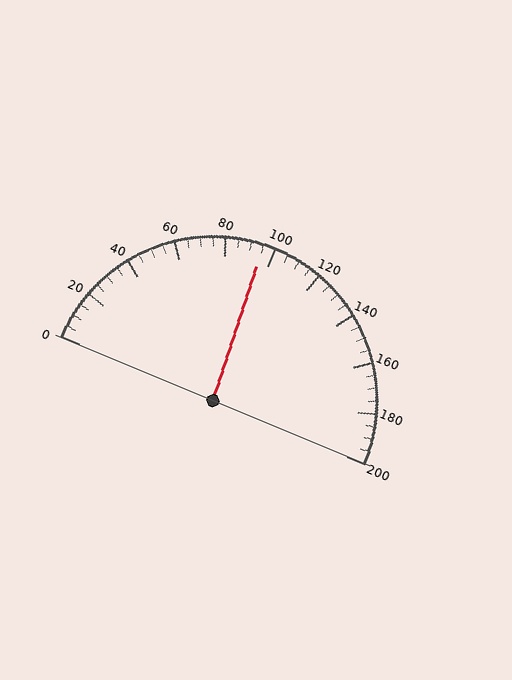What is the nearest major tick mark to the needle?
The nearest major tick mark is 100.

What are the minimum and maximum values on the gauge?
The gauge ranges from 0 to 200.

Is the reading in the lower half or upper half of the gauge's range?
The reading is in the lower half of the range (0 to 200).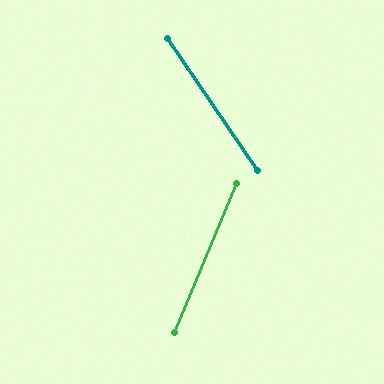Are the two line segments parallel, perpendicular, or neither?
Neither parallel nor perpendicular — they differ by about 57°.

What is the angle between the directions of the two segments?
Approximately 57 degrees.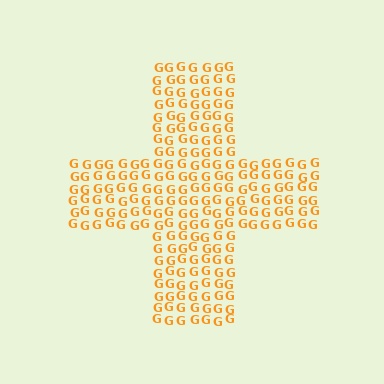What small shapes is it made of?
It is made of small letter G's.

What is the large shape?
The large shape is a cross.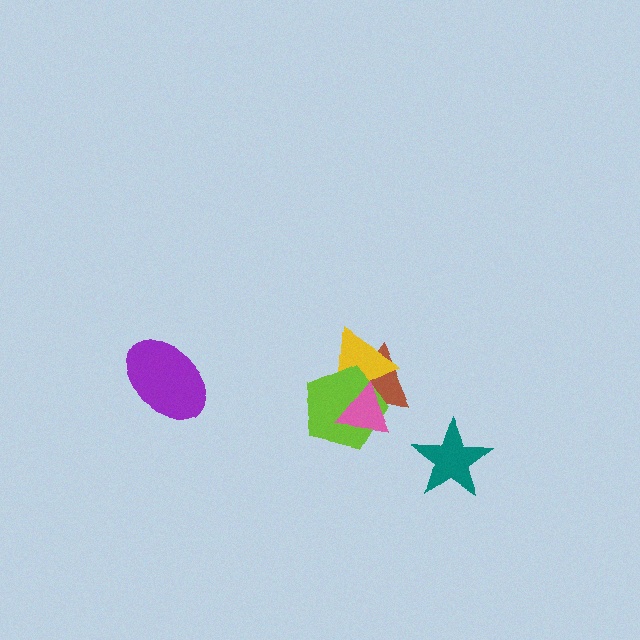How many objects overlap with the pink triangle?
3 objects overlap with the pink triangle.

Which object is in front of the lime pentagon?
The pink triangle is in front of the lime pentagon.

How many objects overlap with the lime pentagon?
3 objects overlap with the lime pentagon.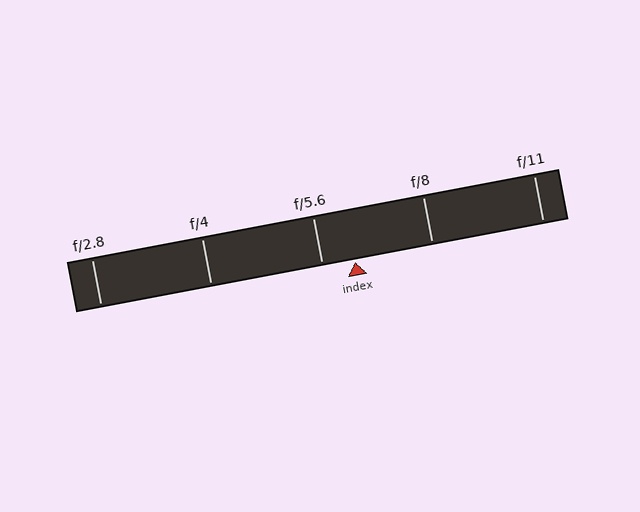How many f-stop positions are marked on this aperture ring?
There are 5 f-stop positions marked.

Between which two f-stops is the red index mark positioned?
The index mark is between f/5.6 and f/8.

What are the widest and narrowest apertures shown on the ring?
The widest aperture shown is f/2.8 and the narrowest is f/11.